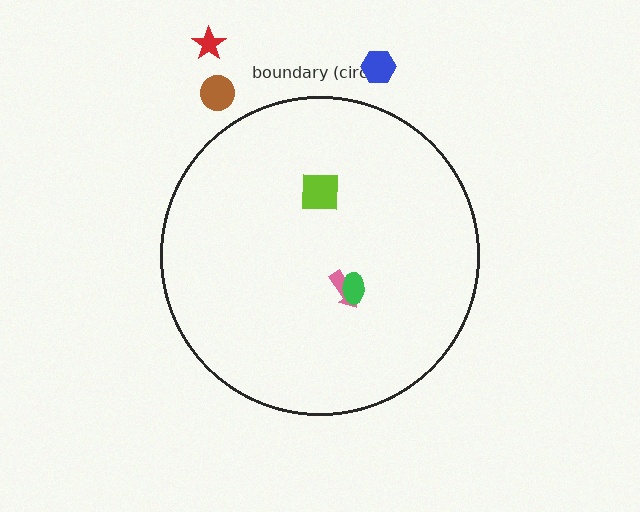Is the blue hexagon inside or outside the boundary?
Outside.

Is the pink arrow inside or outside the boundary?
Inside.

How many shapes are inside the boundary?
3 inside, 3 outside.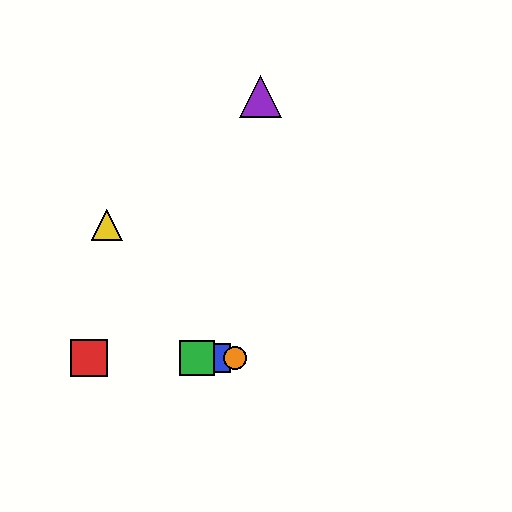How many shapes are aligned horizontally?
4 shapes (the red square, the blue square, the green square, the orange circle) are aligned horizontally.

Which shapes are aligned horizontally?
The red square, the blue square, the green square, the orange circle are aligned horizontally.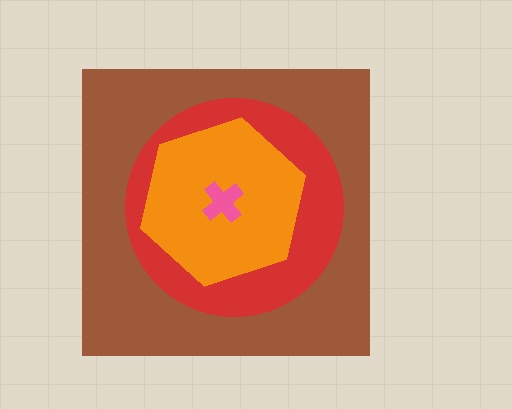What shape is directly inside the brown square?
The red circle.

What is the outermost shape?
The brown square.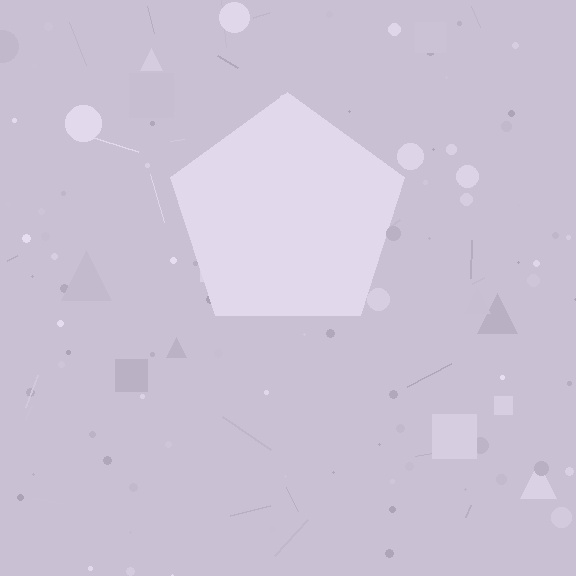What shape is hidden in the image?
A pentagon is hidden in the image.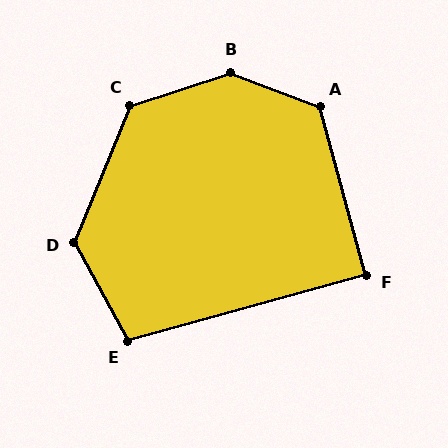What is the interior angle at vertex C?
Approximately 130 degrees (obtuse).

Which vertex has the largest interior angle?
B, at approximately 141 degrees.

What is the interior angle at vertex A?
Approximately 126 degrees (obtuse).